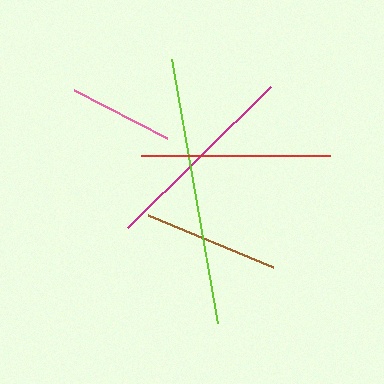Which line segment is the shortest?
The pink line is the shortest at approximately 104 pixels.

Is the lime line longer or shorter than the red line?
The lime line is longer than the red line.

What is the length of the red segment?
The red segment is approximately 189 pixels long.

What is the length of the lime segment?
The lime segment is approximately 268 pixels long.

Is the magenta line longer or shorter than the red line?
The magenta line is longer than the red line.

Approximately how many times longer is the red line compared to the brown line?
The red line is approximately 1.4 times the length of the brown line.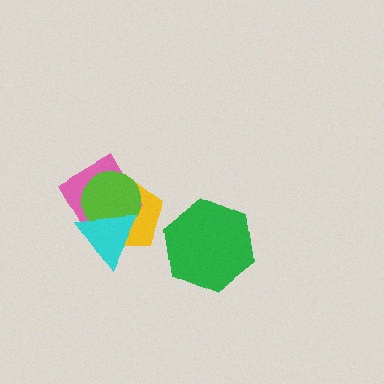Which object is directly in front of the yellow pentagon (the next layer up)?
The pink diamond is directly in front of the yellow pentagon.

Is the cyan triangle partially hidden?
No, no other shape covers it.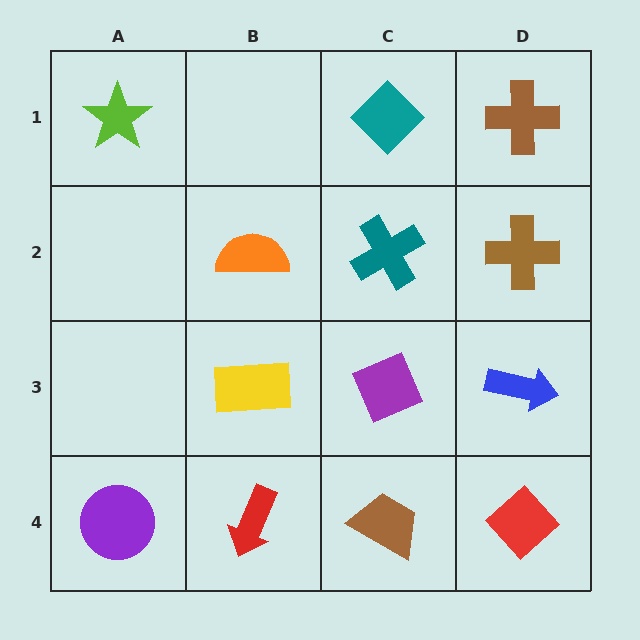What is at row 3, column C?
A purple diamond.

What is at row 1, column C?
A teal diamond.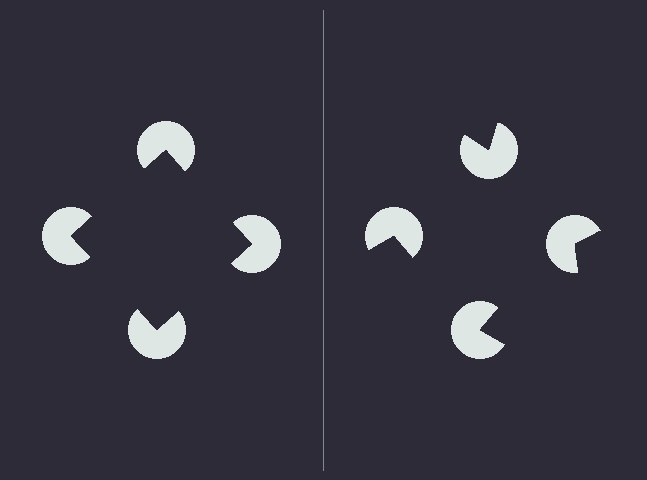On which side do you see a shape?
An illusory square appears on the left side. On the right side the wedge cuts are rotated, so no coherent shape forms.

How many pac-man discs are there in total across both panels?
8 — 4 on each side.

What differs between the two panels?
The pac-man discs are positioned identically on both sides; only the wedge orientations differ. On the left they align to a square; on the right they are misaligned.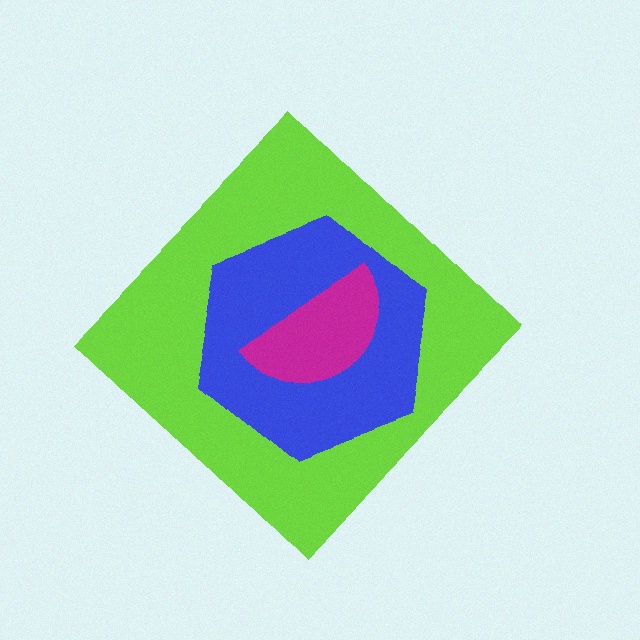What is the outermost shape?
The lime diamond.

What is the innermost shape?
The magenta semicircle.